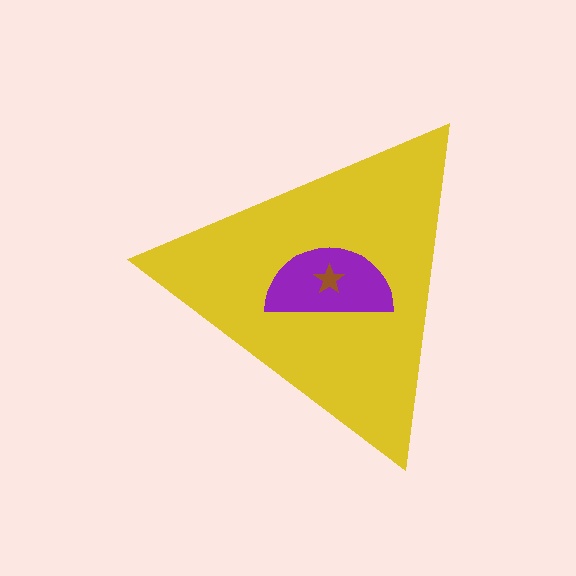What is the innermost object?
The brown star.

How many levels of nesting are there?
3.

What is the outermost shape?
The yellow triangle.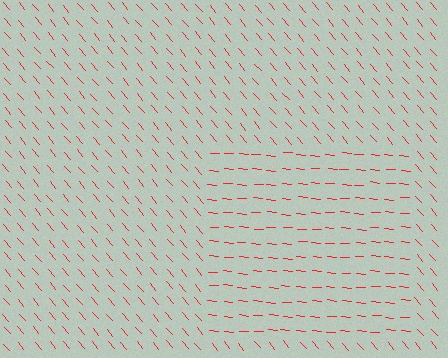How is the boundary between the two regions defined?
The boundary is defined purely by a change in line orientation (approximately 45 degrees difference). All lines are the same color and thickness.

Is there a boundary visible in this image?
Yes, there is a texture boundary formed by a change in line orientation.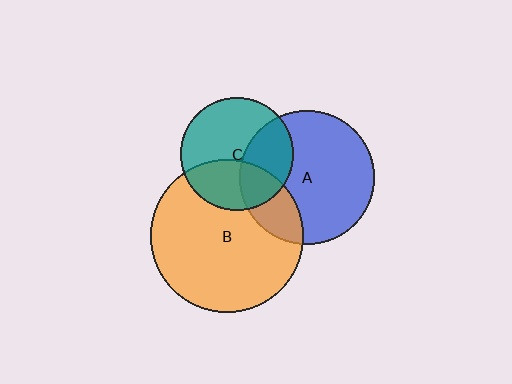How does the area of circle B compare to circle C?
Approximately 1.8 times.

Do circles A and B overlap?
Yes.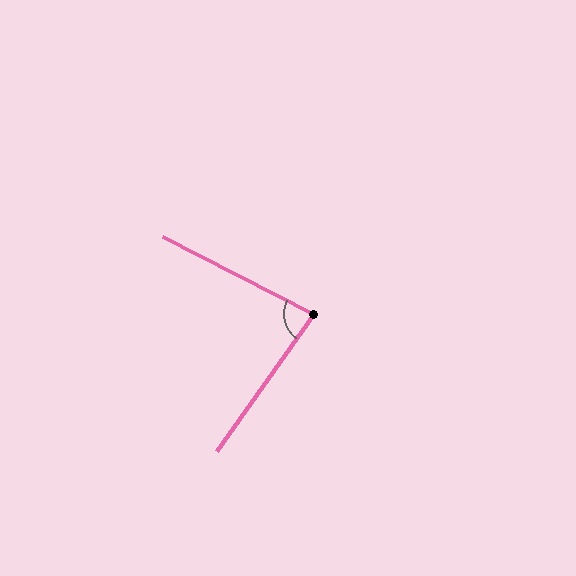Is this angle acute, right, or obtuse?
It is acute.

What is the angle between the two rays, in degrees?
Approximately 82 degrees.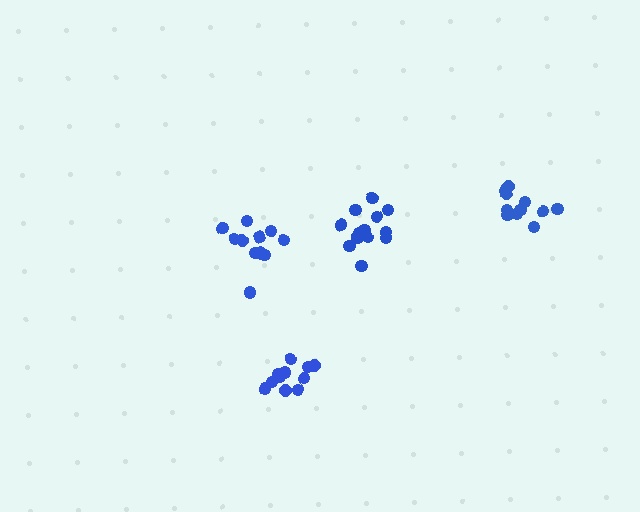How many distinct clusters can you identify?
There are 4 distinct clusters.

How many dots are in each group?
Group 1: 11 dots, Group 2: 13 dots, Group 3: 11 dots, Group 4: 11 dots (46 total).